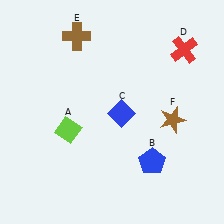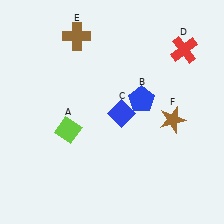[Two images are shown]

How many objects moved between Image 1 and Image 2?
1 object moved between the two images.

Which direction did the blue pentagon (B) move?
The blue pentagon (B) moved up.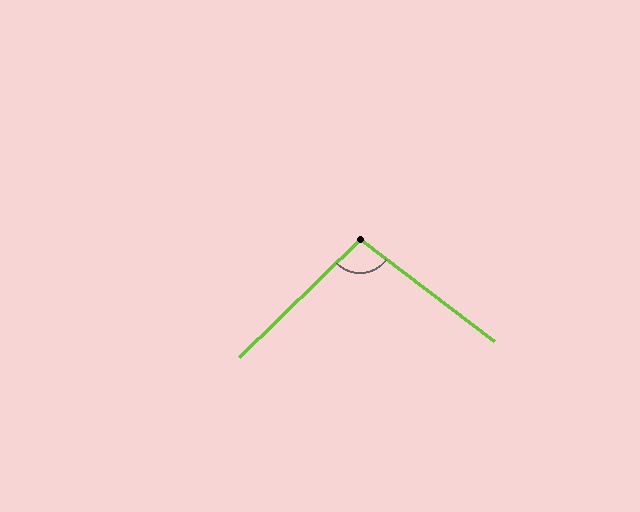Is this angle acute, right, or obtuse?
It is obtuse.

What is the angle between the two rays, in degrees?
Approximately 99 degrees.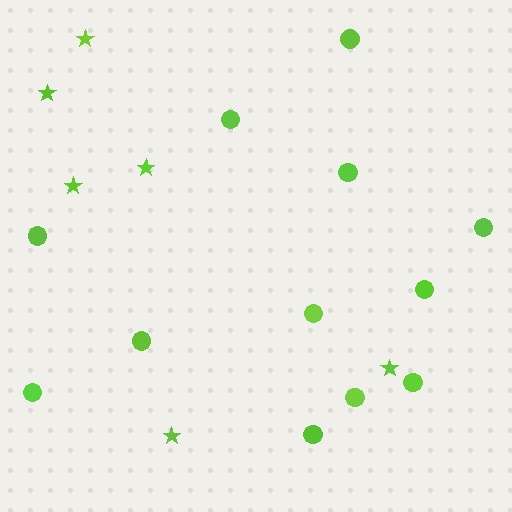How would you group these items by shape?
There are 2 groups: one group of stars (6) and one group of circles (12).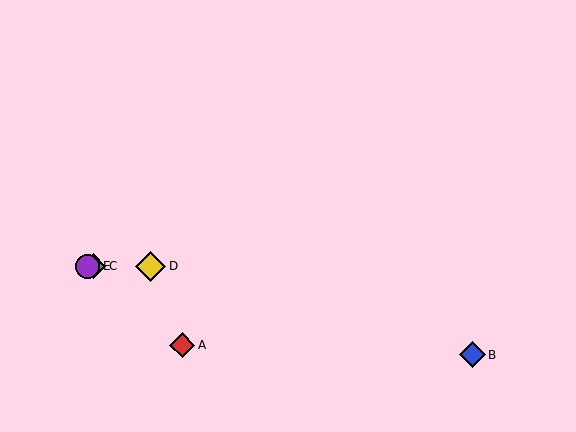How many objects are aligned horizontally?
3 objects (C, D, E) are aligned horizontally.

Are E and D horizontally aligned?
Yes, both are at y≈266.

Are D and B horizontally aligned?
No, D is at y≈266 and B is at y≈355.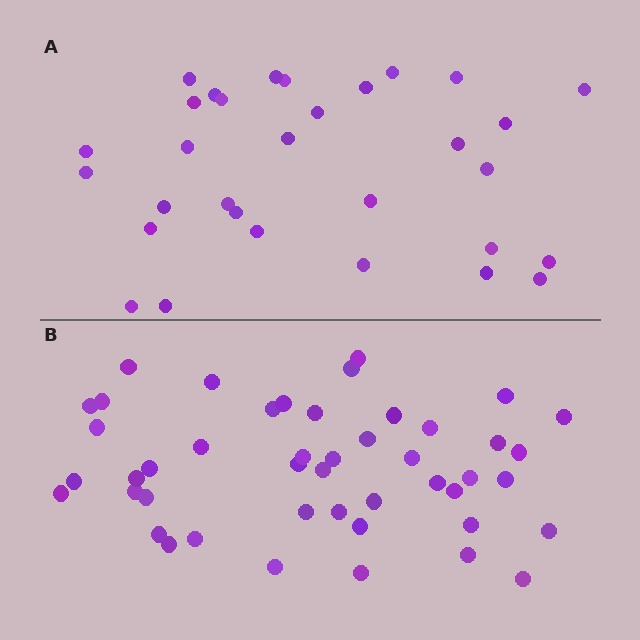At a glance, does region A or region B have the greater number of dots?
Region B (the bottom region) has more dots.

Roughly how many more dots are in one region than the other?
Region B has approximately 15 more dots than region A.